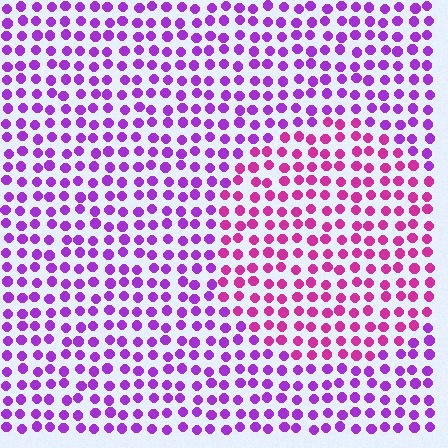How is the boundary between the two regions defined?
The boundary is defined purely by a slight shift in hue (about 35 degrees). Spacing, size, and orientation are identical on both sides.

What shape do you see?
I see a circle.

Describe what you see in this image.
The image is filled with small purple elements in a uniform arrangement. A circle-shaped region is visible where the elements are tinted to a slightly different hue, forming a subtle color boundary.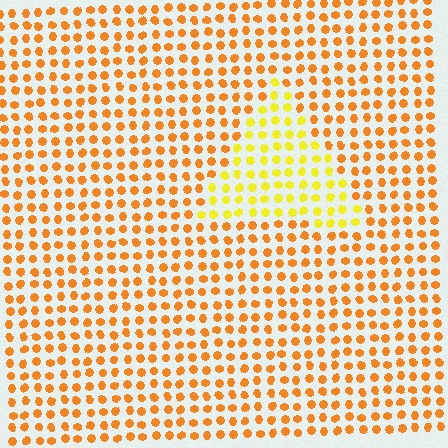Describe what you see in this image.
The image is filled with small orange elements in a uniform arrangement. A triangle-shaped region is visible where the elements are tinted to a slightly different hue, forming a subtle color boundary.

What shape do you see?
I see a triangle.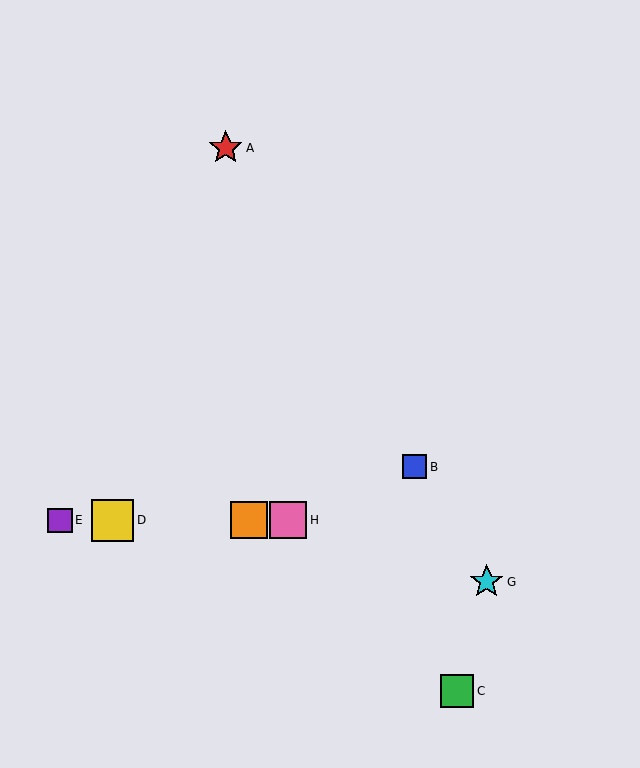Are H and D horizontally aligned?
Yes, both are at y≈520.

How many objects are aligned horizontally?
4 objects (D, E, F, H) are aligned horizontally.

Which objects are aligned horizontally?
Objects D, E, F, H are aligned horizontally.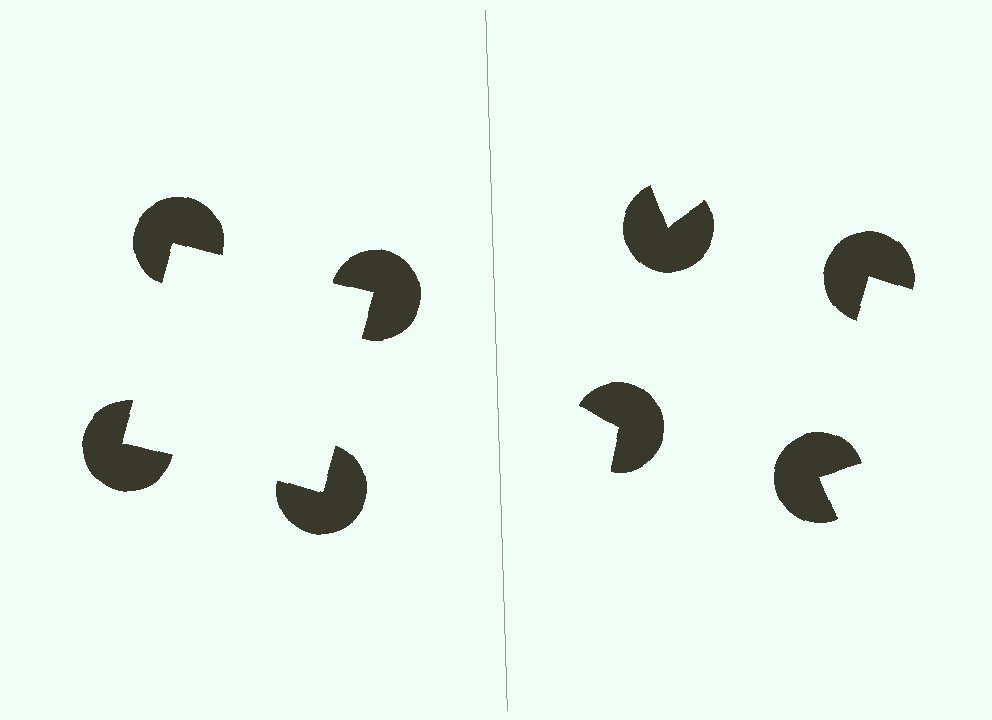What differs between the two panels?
The pac-man discs are positioned identically on both sides; only the wedge orientations differ. On the left they align to a square; on the right they are misaligned.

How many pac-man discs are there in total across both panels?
8 — 4 on each side.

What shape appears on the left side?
An illusory square.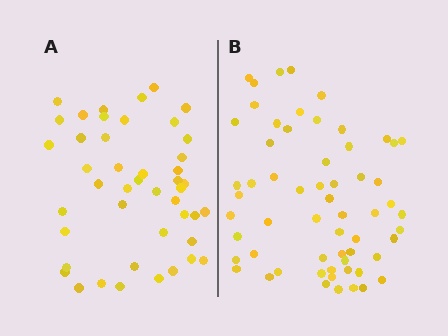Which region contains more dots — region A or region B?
Region B (the right region) has more dots.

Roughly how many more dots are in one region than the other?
Region B has approximately 15 more dots than region A.